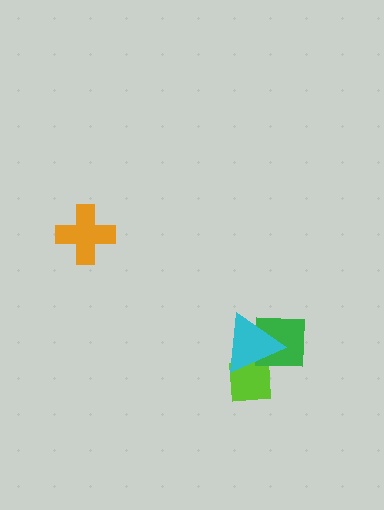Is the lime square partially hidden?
Yes, it is partially covered by another shape.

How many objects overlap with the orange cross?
0 objects overlap with the orange cross.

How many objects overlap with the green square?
2 objects overlap with the green square.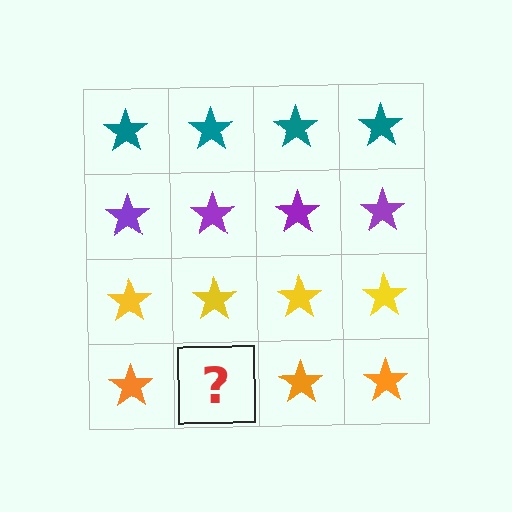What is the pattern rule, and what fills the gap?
The rule is that each row has a consistent color. The gap should be filled with an orange star.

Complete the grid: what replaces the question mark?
The question mark should be replaced with an orange star.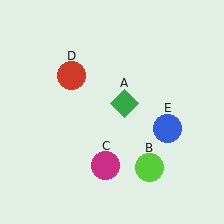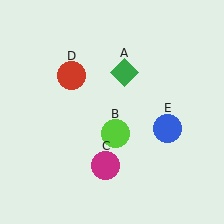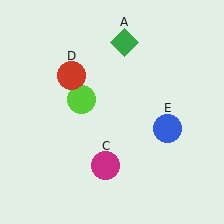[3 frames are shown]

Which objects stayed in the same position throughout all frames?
Magenta circle (object C) and red circle (object D) and blue circle (object E) remained stationary.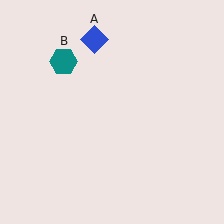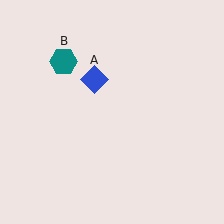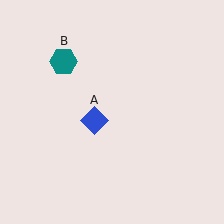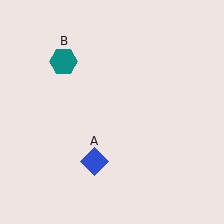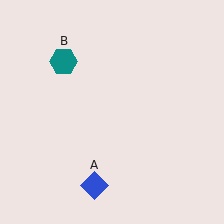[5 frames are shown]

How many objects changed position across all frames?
1 object changed position: blue diamond (object A).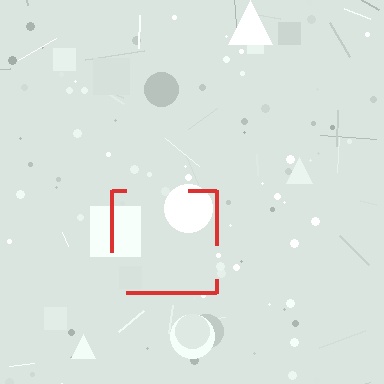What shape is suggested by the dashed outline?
The dashed outline suggests a square.